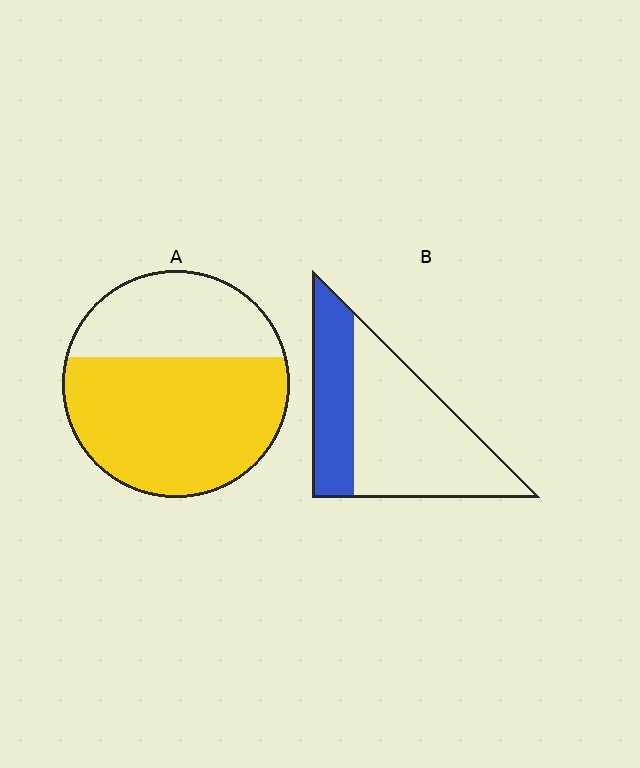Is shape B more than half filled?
No.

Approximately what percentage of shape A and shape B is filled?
A is approximately 65% and B is approximately 35%.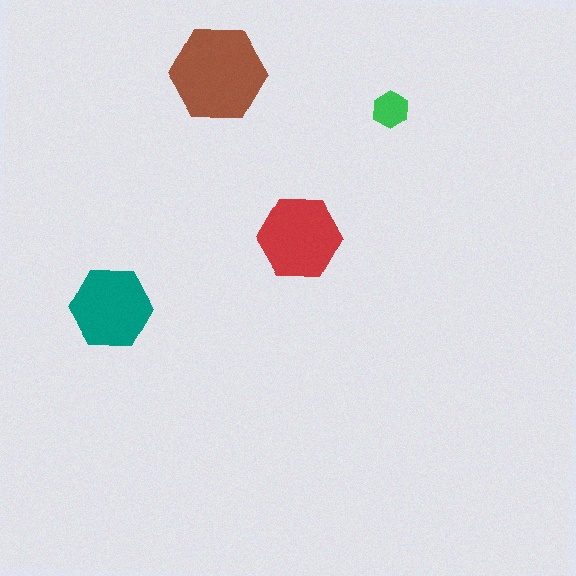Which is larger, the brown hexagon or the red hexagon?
The brown one.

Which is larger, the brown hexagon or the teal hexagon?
The brown one.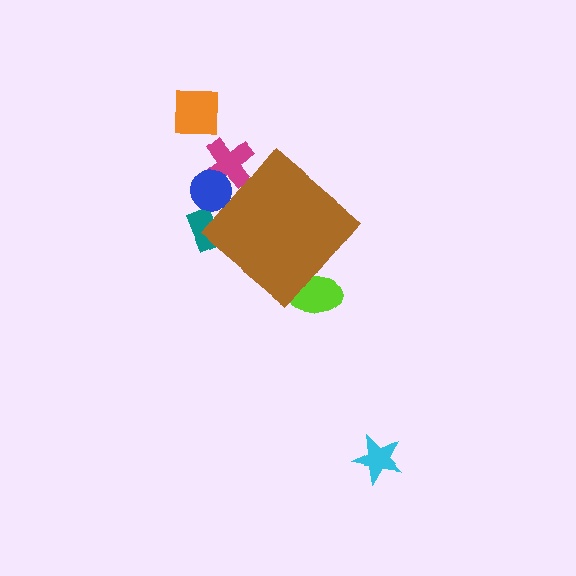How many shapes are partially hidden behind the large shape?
4 shapes are partially hidden.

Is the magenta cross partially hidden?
Yes, the magenta cross is partially hidden behind the brown diamond.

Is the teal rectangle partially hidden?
Yes, the teal rectangle is partially hidden behind the brown diamond.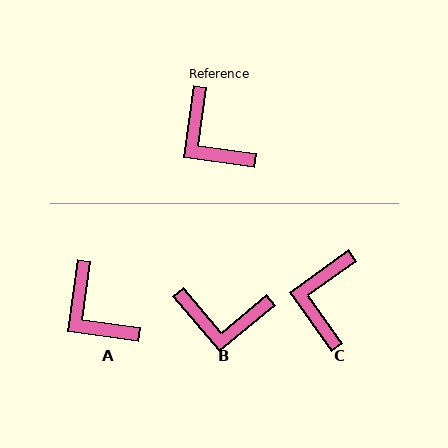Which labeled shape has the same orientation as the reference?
A.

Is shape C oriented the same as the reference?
No, it is off by about 46 degrees.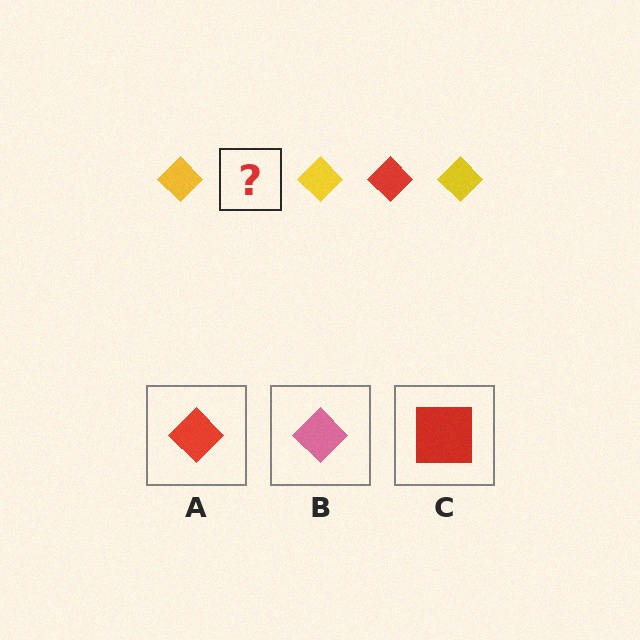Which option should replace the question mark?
Option A.